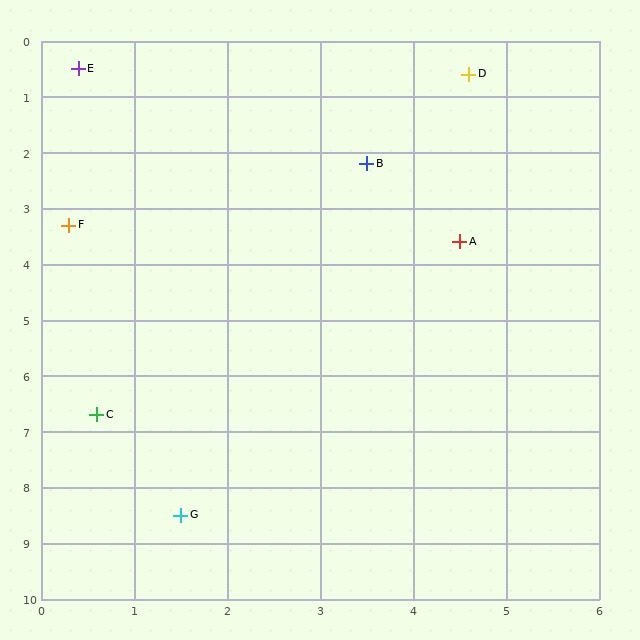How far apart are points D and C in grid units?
Points D and C are about 7.3 grid units apart.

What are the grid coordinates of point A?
Point A is at approximately (4.5, 3.6).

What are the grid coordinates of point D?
Point D is at approximately (4.6, 0.6).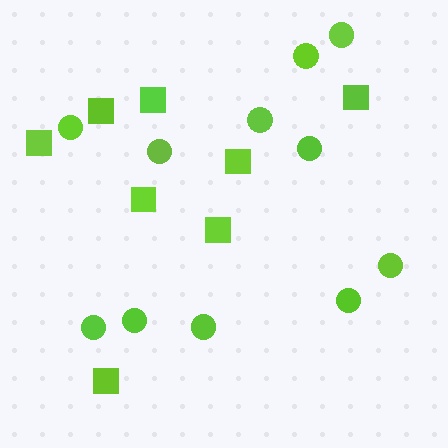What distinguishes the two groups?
There are 2 groups: one group of squares (8) and one group of circles (11).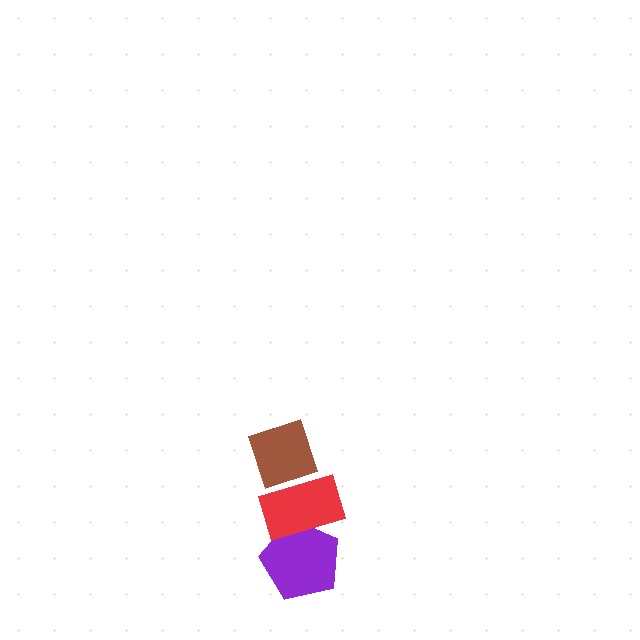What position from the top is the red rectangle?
The red rectangle is 2nd from the top.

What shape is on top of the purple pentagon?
The red rectangle is on top of the purple pentagon.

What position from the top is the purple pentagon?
The purple pentagon is 3rd from the top.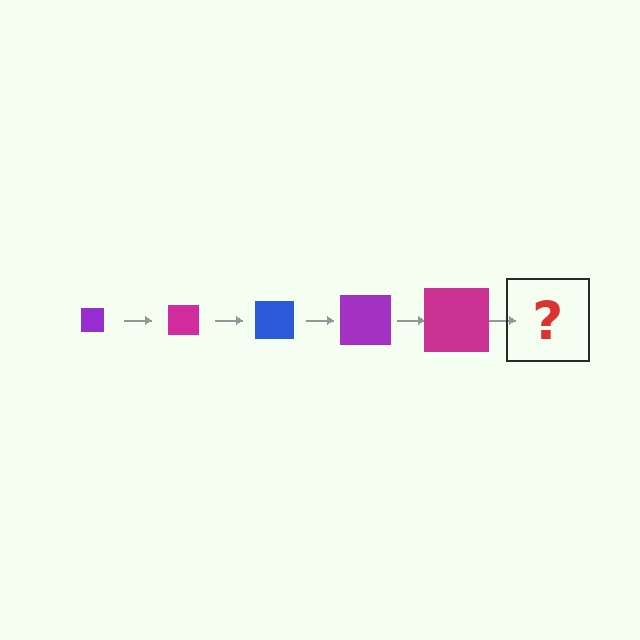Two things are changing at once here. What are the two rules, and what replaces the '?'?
The two rules are that the square grows larger each step and the color cycles through purple, magenta, and blue. The '?' should be a blue square, larger than the previous one.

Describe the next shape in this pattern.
It should be a blue square, larger than the previous one.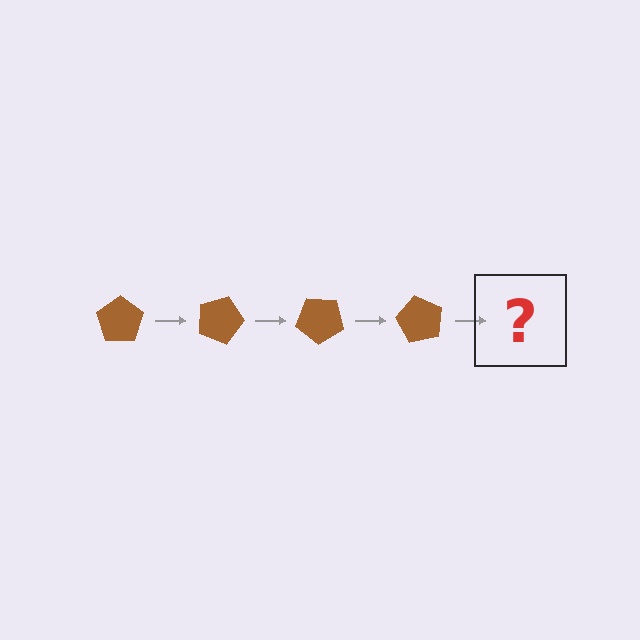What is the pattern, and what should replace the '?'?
The pattern is that the pentagon rotates 20 degrees each step. The '?' should be a brown pentagon rotated 80 degrees.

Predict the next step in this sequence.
The next step is a brown pentagon rotated 80 degrees.